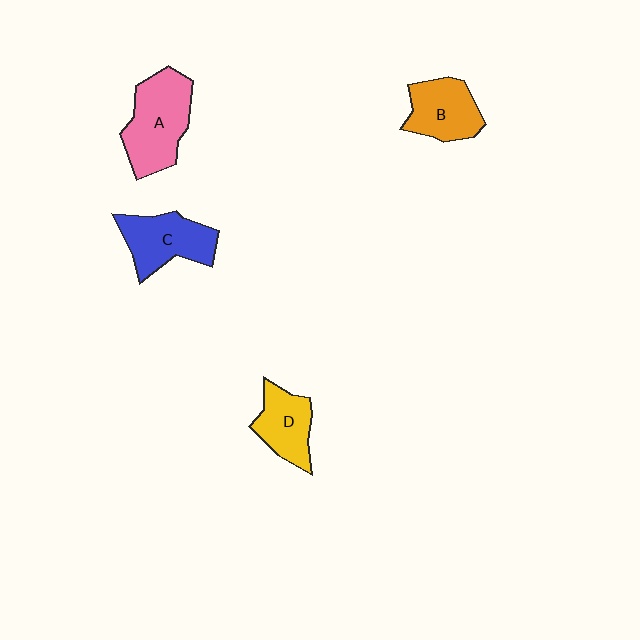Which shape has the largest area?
Shape A (pink).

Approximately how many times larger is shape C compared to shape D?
Approximately 1.3 times.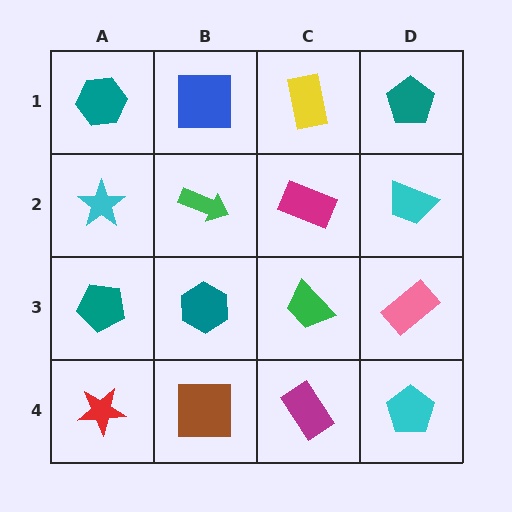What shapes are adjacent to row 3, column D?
A cyan trapezoid (row 2, column D), a cyan pentagon (row 4, column D), a green trapezoid (row 3, column C).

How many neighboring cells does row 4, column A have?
2.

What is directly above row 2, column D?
A teal pentagon.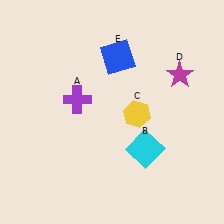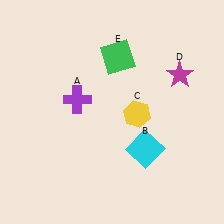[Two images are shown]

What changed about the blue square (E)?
In Image 1, E is blue. In Image 2, it changed to green.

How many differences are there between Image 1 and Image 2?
There is 1 difference between the two images.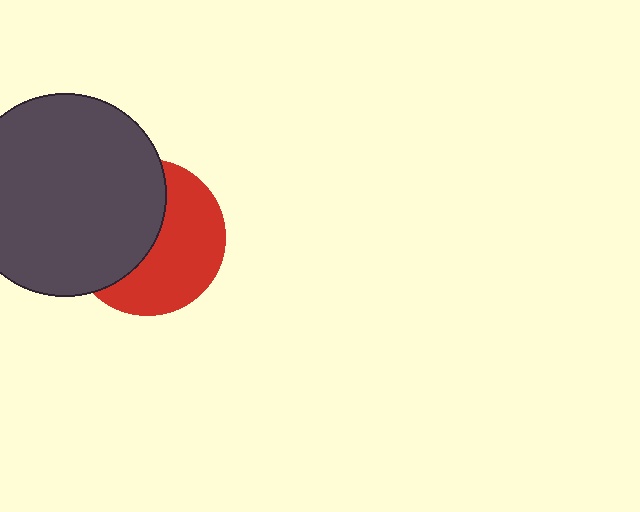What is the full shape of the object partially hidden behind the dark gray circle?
The partially hidden object is a red circle.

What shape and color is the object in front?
The object in front is a dark gray circle.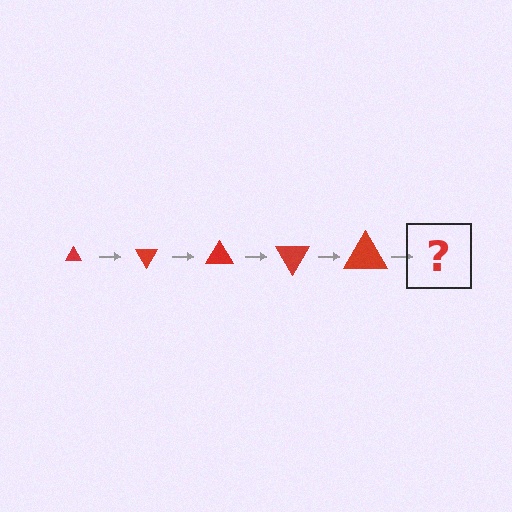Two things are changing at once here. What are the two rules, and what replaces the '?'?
The two rules are that the triangle grows larger each step and it rotates 60 degrees each step. The '?' should be a triangle, larger than the previous one and rotated 300 degrees from the start.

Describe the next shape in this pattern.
It should be a triangle, larger than the previous one and rotated 300 degrees from the start.